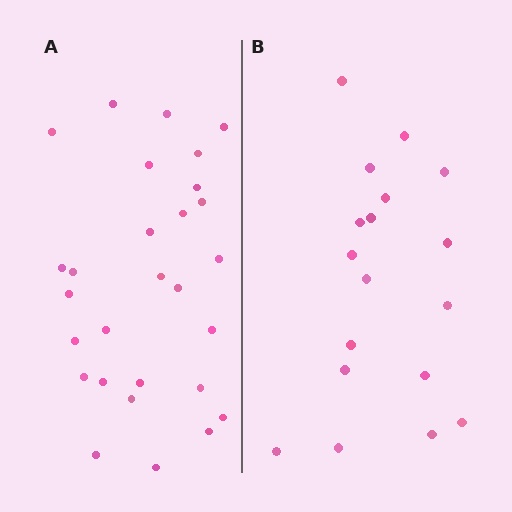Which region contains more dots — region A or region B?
Region A (the left region) has more dots.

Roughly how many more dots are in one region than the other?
Region A has roughly 10 or so more dots than region B.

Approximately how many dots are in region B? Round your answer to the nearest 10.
About 20 dots. (The exact count is 18, which rounds to 20.)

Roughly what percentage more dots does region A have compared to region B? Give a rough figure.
About 55% more.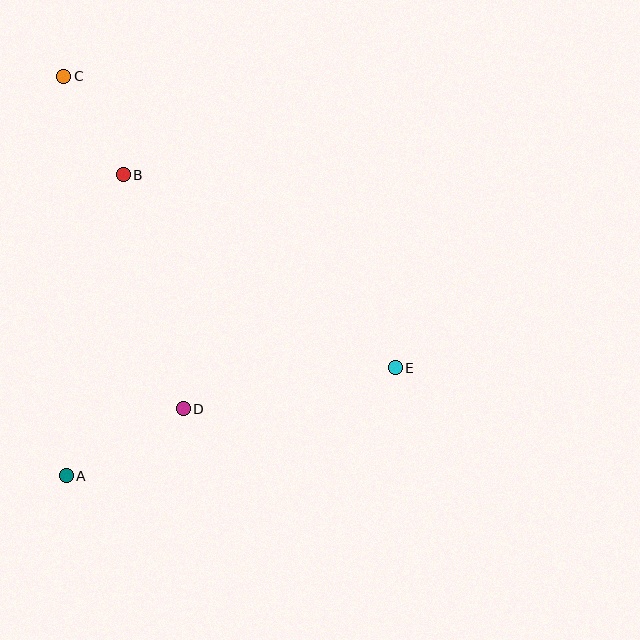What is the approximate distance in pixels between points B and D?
The distance between B and D is approximately 241 pixels.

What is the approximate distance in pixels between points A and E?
The distance between A and E is approximately 346 pixels.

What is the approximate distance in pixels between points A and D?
The distance between A and D is approximately 135 pixels.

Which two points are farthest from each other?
Points C and E are farthest from each other.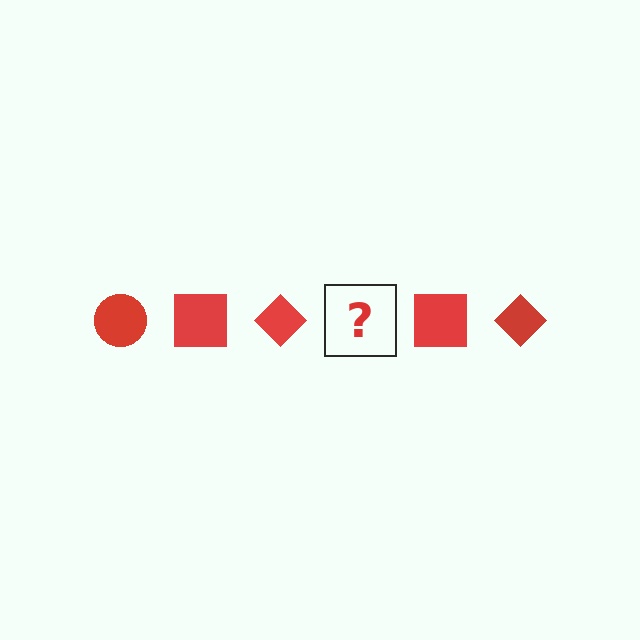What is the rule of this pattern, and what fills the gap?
The rule is that the pattern cycles through circle, square, diamond shapes in red. The gap should be filled with a red circle.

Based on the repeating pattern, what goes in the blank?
The blank should be a red circle.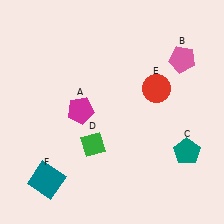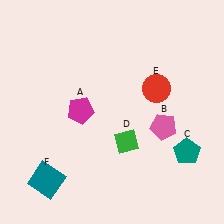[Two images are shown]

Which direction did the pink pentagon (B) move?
The pink pentagon (B) moved down.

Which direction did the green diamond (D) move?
The green diamond (D) moved right.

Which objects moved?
The objects that moved are: the pink pentagon (B), the green diamond (D).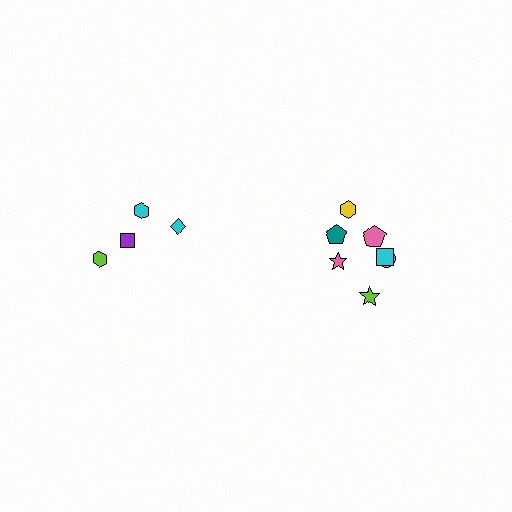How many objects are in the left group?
There are 4 objects.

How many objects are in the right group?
There are 7 objects.